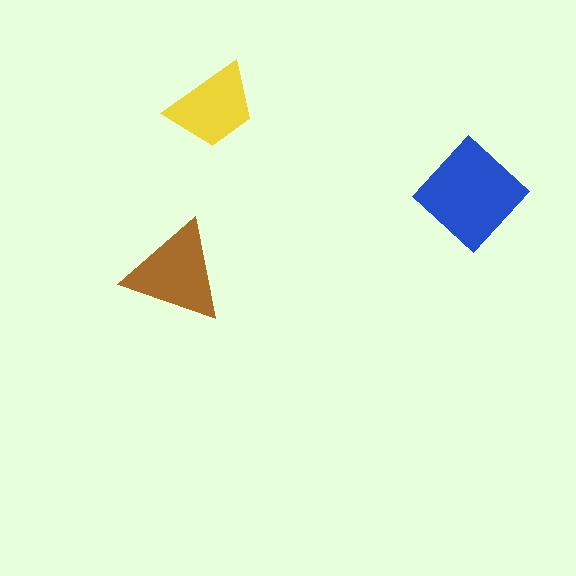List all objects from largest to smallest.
The blue diamond, the brown triangle, the yellow trapezoid.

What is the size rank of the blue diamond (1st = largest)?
1st.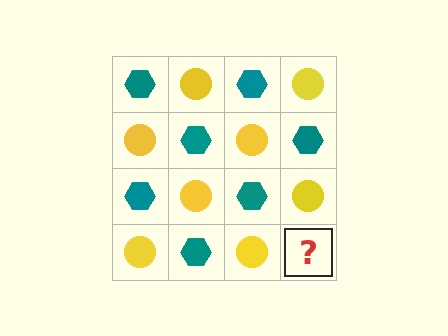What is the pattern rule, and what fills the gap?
The rule is that it alternates teal hexagon and yellow circle in a checkerboard pattern. The gap should be filled with a teal hexagon.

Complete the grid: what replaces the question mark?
The question mark should be replaced with a teal hexagon.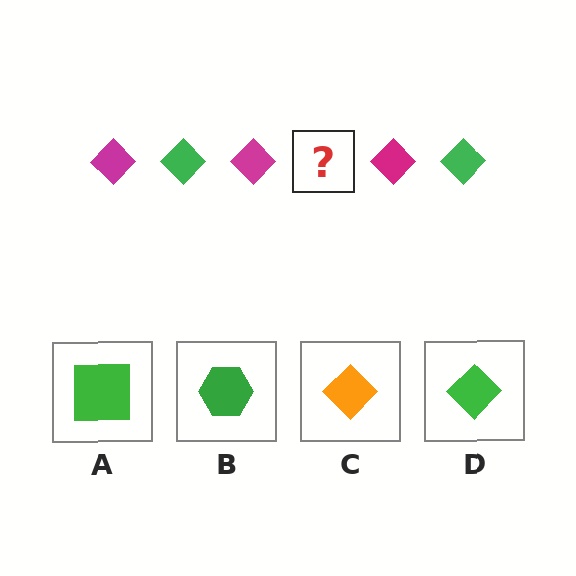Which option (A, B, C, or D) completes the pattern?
D.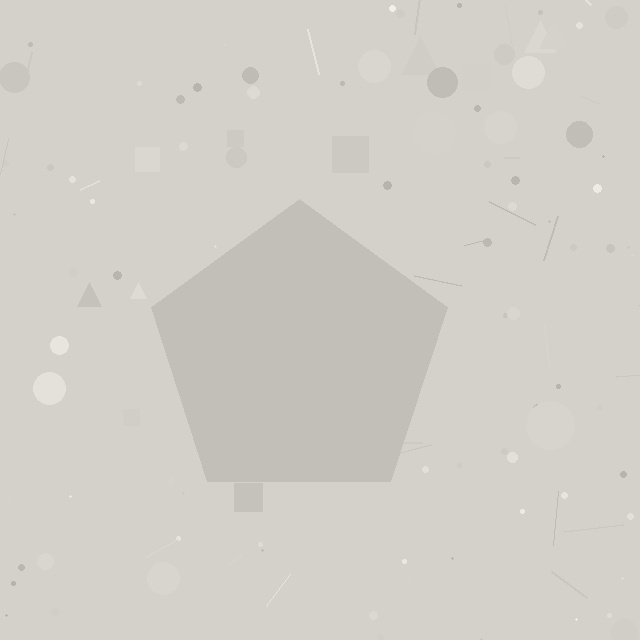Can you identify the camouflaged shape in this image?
The camouflaged shape is a pentagon.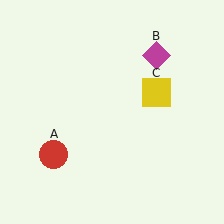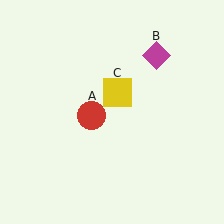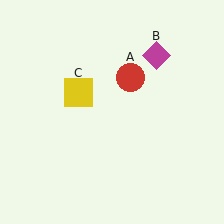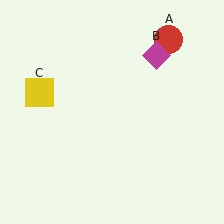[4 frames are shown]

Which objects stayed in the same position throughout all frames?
Magenta diamond (object B) remained stationary.